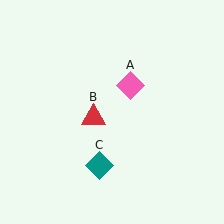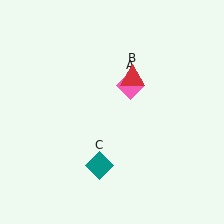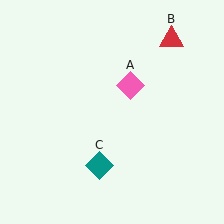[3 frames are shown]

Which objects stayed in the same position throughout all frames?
Pink diamond (object A) and teal diamond (object C) remained stationary.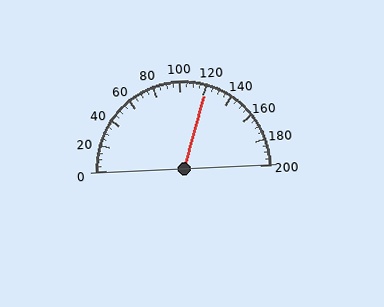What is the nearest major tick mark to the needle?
The nearest major tick mark is 120.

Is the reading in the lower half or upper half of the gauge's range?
The reading is in the upper half of the range (0 to 200).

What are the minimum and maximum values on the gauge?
The gauge ranges from 0 to 200.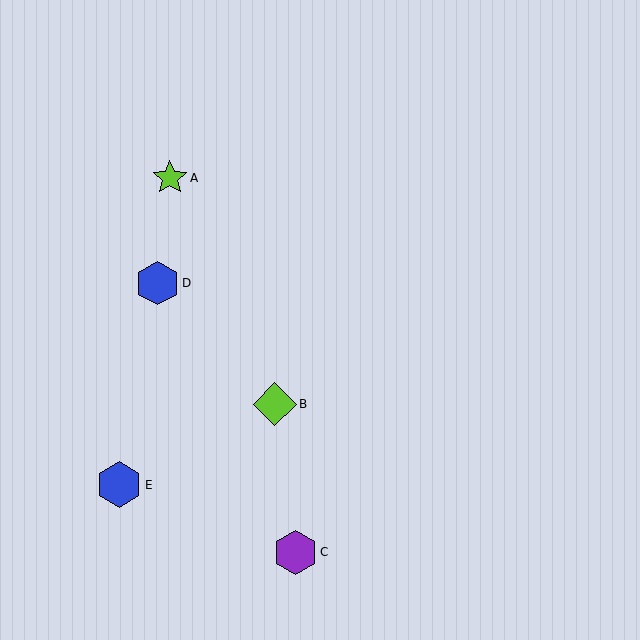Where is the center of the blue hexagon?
The center of the blue hexagon is at (119, 485).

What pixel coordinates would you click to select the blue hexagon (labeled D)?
Click at (157, 283) to select the blue hexagon D.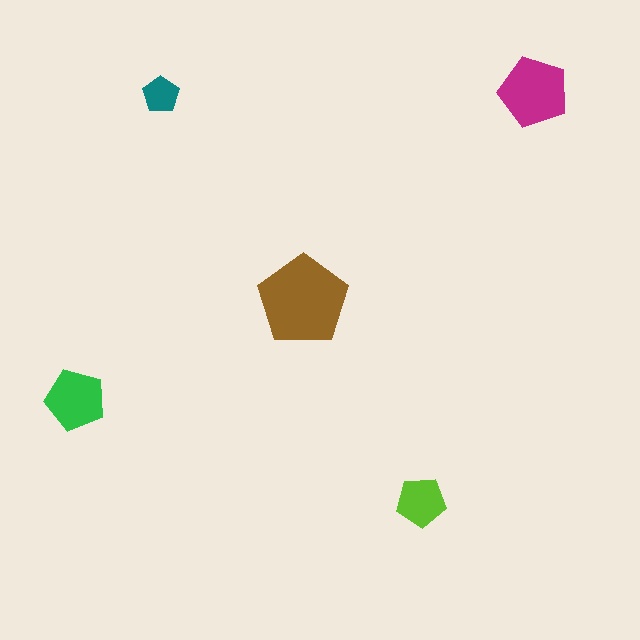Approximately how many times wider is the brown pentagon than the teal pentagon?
About 2.5 times wider.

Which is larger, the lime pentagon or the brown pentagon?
The brown one.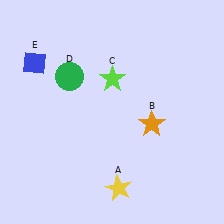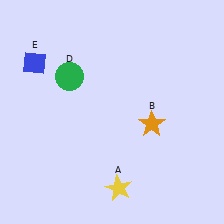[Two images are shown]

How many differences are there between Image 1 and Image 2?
There is 1 difference between the two images.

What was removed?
The lime star (C) was removed in Image 2.